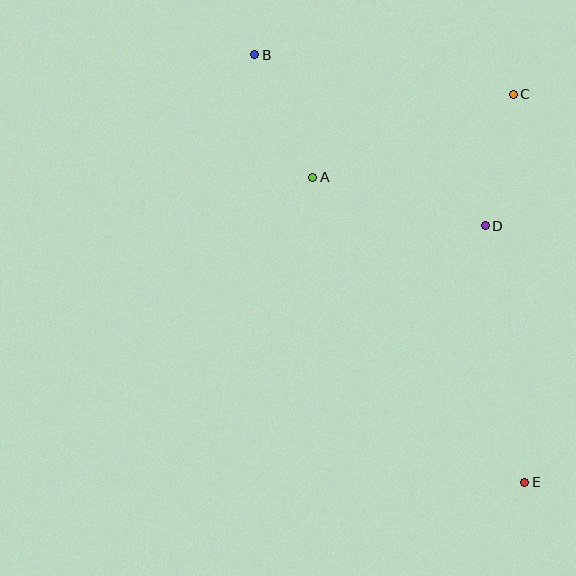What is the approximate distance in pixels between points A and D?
The distance between A and D is approximately 179 pixels.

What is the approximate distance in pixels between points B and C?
The distance between B and C is approximately 261 pixels.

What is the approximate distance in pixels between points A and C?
The distance between A and C is approximately 217 pixels.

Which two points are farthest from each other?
Points B and E are farthest from each other.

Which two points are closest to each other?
Points C and D are closest to each other.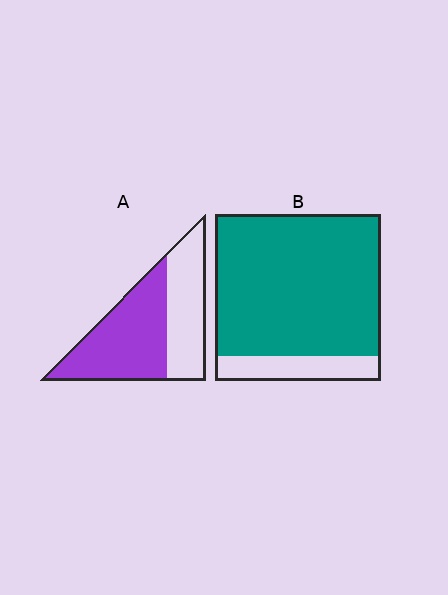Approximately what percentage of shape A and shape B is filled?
A is approximately 60% and B is approximately 85%.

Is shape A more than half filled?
Yes.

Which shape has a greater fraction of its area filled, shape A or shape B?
Shape B.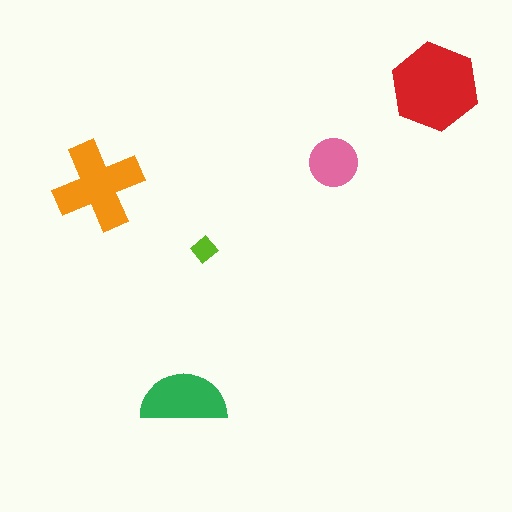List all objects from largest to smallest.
The red hexagon, the orange cross, the green semicircle, the pink circle, the lime diamond.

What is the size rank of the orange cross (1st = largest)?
2nd.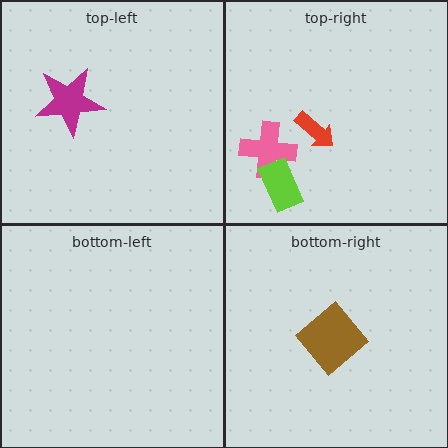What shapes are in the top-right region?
The pink cross, the lime rectangle, the red arrow.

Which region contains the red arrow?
The top-right region.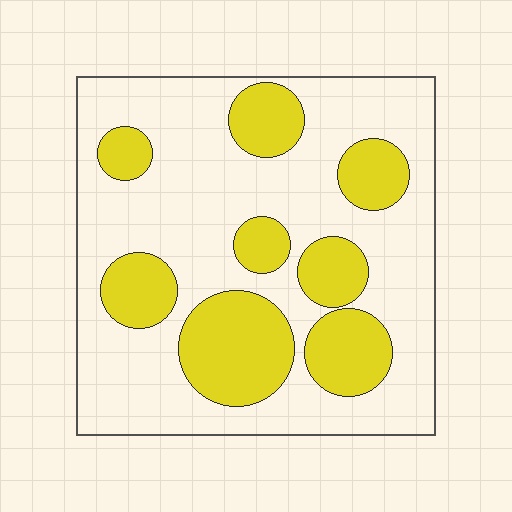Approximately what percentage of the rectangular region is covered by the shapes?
Approximately 30%.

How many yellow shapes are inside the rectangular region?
8.